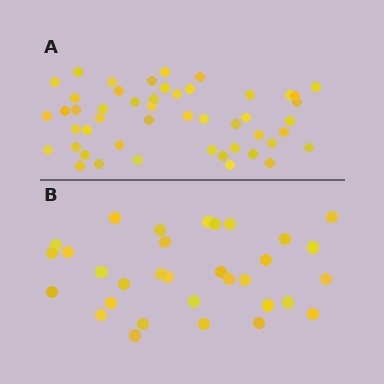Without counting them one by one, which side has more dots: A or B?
Region A (the top region) has more dots.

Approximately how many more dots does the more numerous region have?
Region A has approximately 15 more dots than region B.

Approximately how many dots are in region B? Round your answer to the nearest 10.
About 30 dots. (The exact count is 32, which rounds to 30.)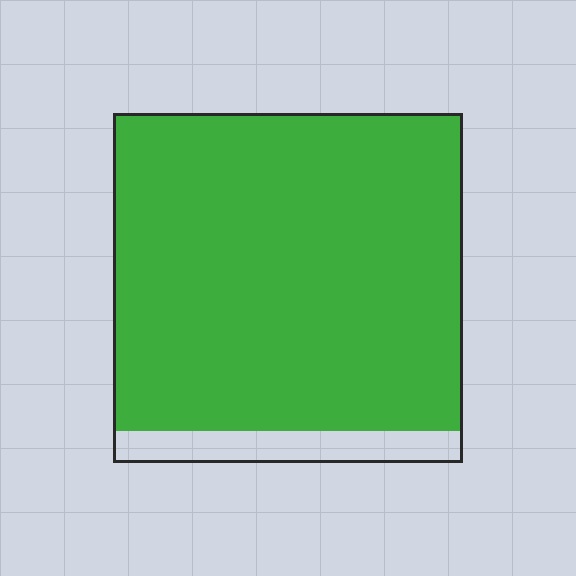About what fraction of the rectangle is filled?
About nine tenths (9/10).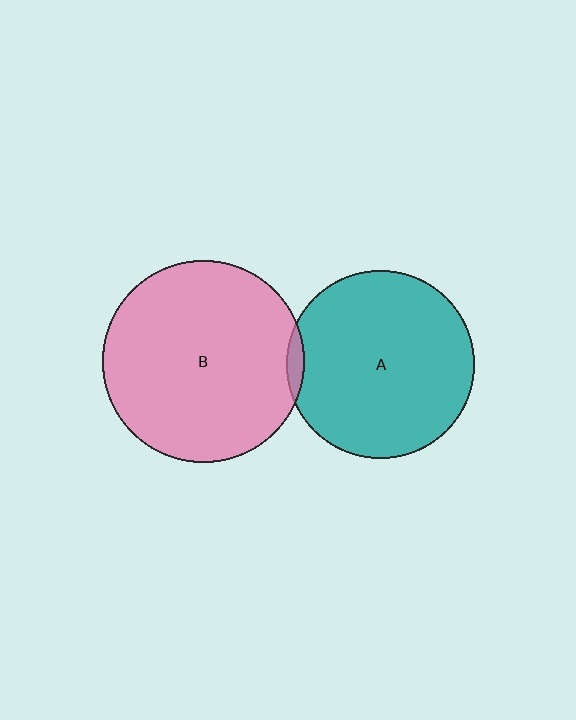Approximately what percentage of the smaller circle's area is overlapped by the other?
Approximately 5%.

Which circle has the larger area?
Circle B (pink).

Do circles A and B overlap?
Yes.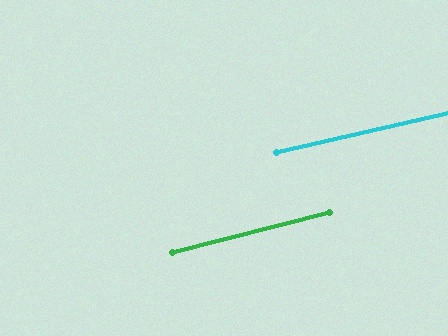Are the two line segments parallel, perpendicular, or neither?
Parallel — their directions differ by only 1.5°.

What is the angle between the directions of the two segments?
Approximately 2 degrees.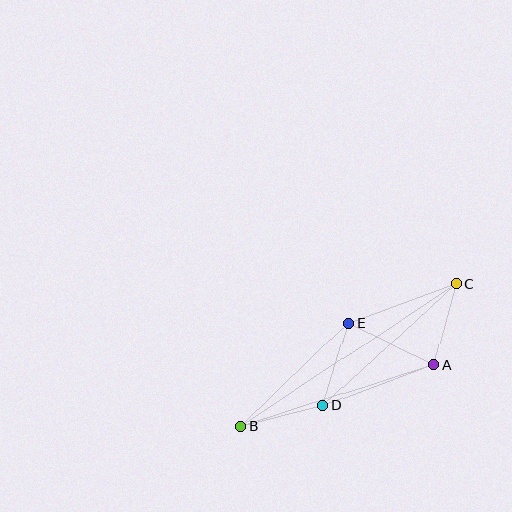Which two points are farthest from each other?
Points B and C are farthest from each other.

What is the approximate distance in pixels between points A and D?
The distance between A and D is approximately 118 pixels.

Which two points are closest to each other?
Points A and C are closest to each other.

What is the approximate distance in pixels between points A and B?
The distance between A and B is approximately 203 pixels.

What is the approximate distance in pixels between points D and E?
The distance between D and E is approximately 86 pixels.